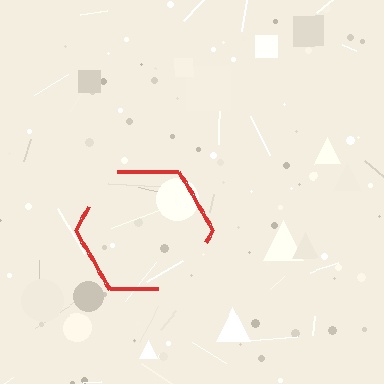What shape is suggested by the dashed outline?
The dashed outline suggests a hexagon.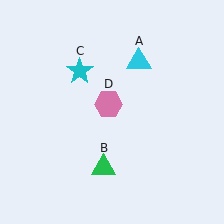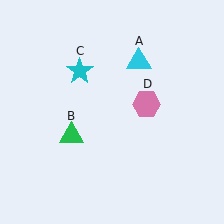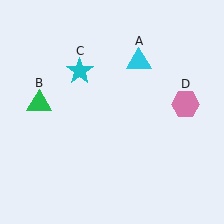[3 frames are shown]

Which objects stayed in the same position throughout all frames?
Cyan triangle (object A) and cyan star (object C) remained stationary.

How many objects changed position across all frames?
2 objects changed position: green triangle (object B), pink hexagon (object D).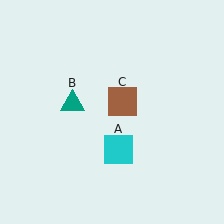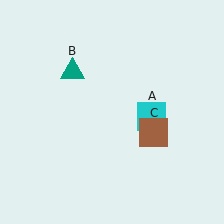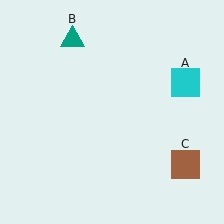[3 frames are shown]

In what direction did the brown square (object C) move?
The brown square (object C) moved down and to the right.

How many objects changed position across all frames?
3 objects changed position: cyan square (object A), teal triangle (object B), brown square (object C).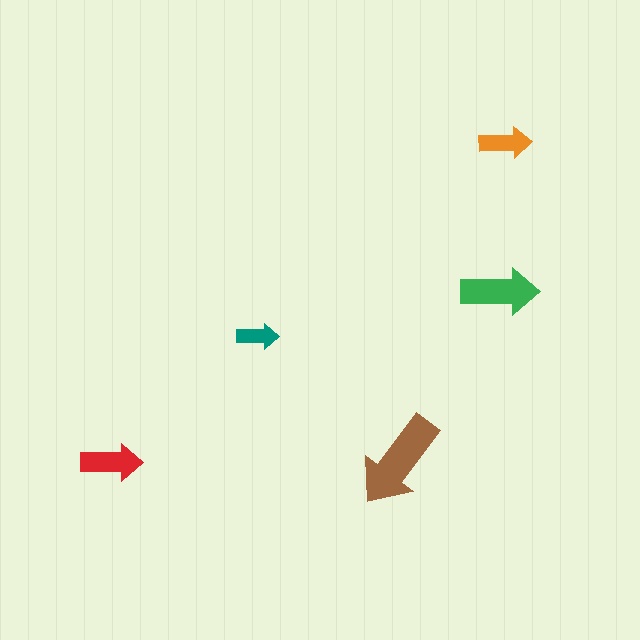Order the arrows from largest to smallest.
the brown one, the green one, the red one, the orange one, the teal one.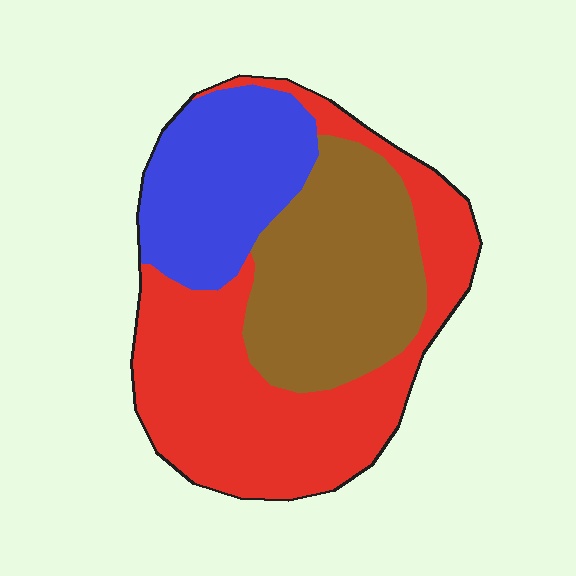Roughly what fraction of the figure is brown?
Brown takes up about one third (1/3) of the figure.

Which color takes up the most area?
Red, at roughly 45%.